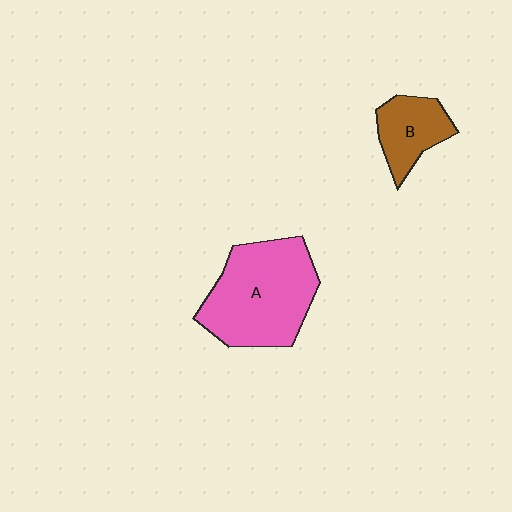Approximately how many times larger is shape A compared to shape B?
Approximately 2.3 times.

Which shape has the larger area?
Shape A (pink).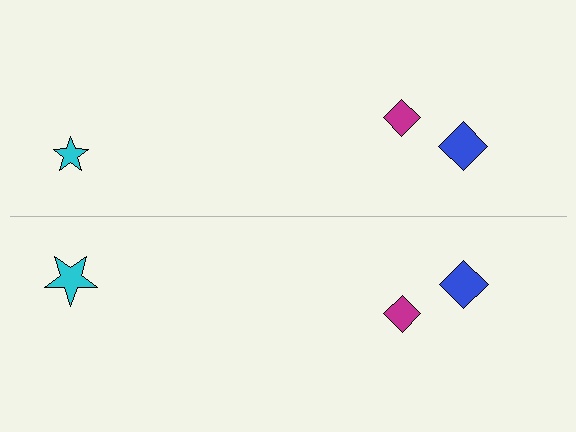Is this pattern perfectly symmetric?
No, the pattern is not perfectly symmetric. The cyan star on the bottom side has a different size than its mirror counterpart.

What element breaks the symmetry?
The cyan star on the bottom side has a different size than its mirror counterpart.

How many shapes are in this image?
There are 6 shapes in this image.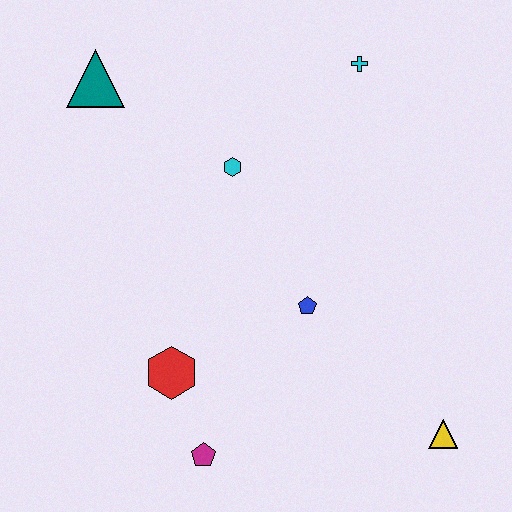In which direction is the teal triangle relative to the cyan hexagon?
The teal triangle is to the left of the cyan hexagon.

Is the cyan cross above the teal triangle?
Yes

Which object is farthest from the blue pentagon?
The teal triangle is farthest from the blue pentagon.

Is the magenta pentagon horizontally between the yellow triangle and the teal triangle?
Yes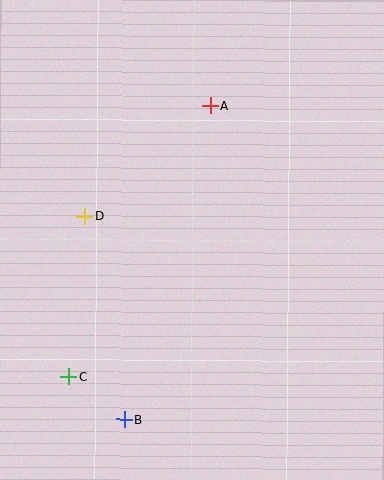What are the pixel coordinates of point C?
Point C is at (69, 377).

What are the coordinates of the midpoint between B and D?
The midpoint between B and D is at (104, 318).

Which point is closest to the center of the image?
Point D at (85, 216) is closest to the center.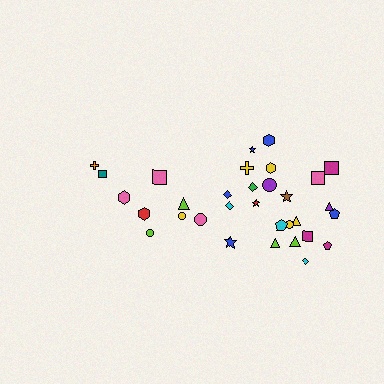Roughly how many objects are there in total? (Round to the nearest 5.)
Roughly 30 objects in total.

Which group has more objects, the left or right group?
The right group.